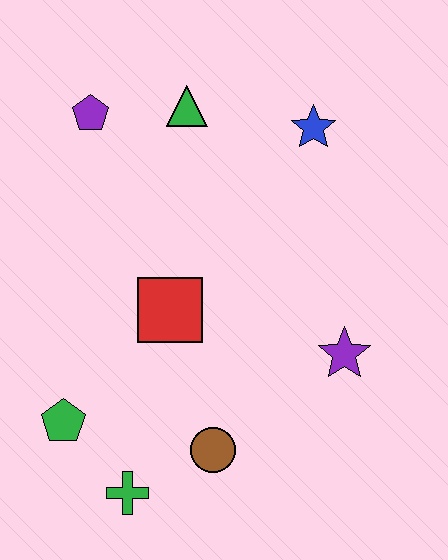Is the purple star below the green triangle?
Yes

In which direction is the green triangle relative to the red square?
The green triangle is above the red square.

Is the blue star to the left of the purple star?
Yes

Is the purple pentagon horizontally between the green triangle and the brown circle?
No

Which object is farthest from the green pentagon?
The blue star is farthest from the green pentagon.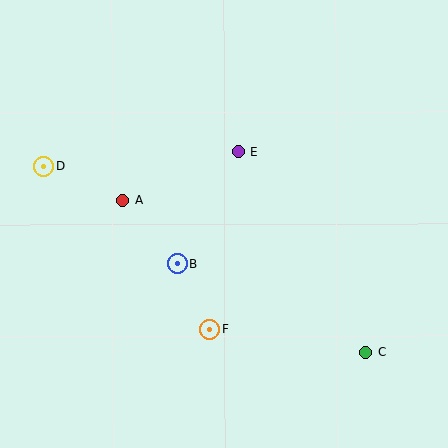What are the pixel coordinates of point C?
Point C is at (366, 352).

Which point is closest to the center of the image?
Point B at (177, 264) is closest to the center.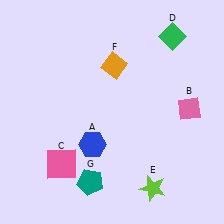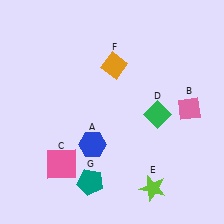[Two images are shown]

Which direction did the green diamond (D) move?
The green diamond (D) moved down.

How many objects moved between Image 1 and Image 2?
1 object moved between the two images.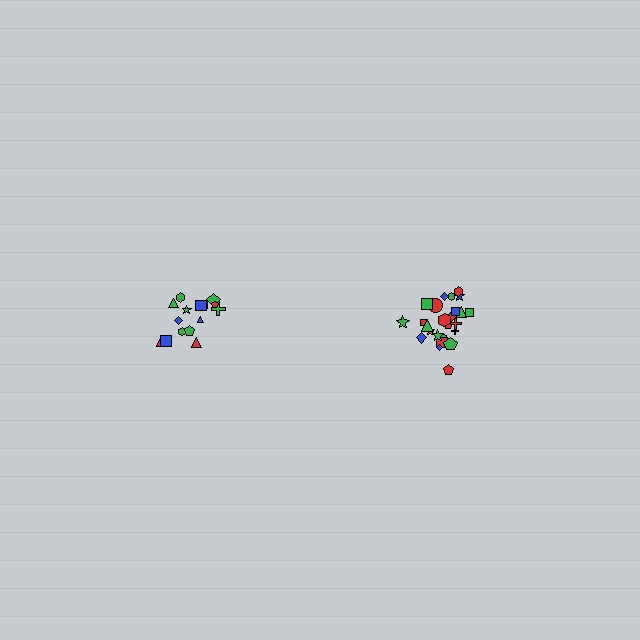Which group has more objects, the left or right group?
The right group.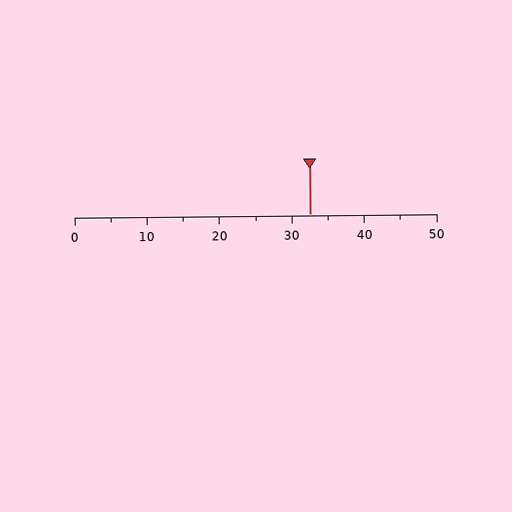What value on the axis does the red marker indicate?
The marker indicates approximately 32.5.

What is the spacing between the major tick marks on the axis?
The major ticks are spaced 10 apart.